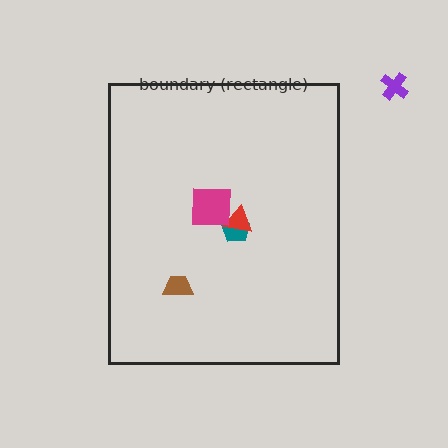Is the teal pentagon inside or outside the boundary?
Inside.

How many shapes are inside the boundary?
4 inside, 1 outside.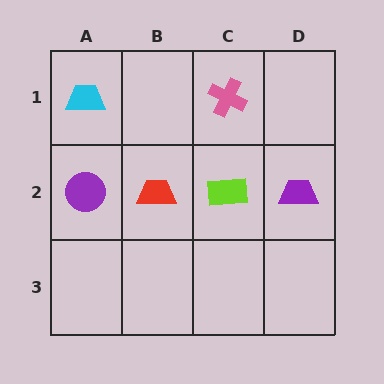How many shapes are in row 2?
4 shapes.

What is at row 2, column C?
A lime rectangle.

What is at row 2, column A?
A purple circle.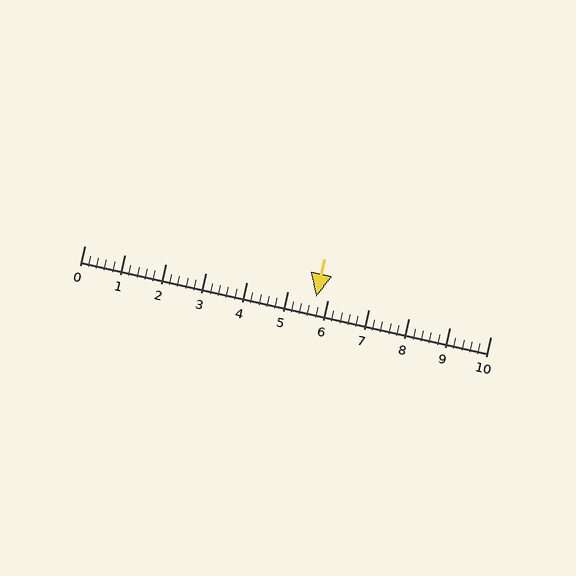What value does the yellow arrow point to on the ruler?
The yellow arrow points to approximately 5.7.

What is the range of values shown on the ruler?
The ruler shows values from 0 to 10.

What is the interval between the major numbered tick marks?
The major tick marks are spaced 1 units apart.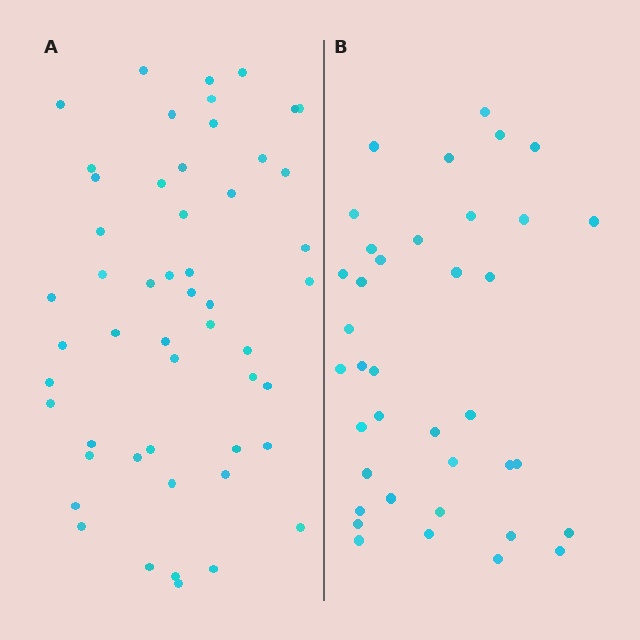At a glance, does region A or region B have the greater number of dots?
Region A (the left region) has more dots.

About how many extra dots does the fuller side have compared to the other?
Region A has approximately 15 more dots than region B.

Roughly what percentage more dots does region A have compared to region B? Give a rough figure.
About 35% more.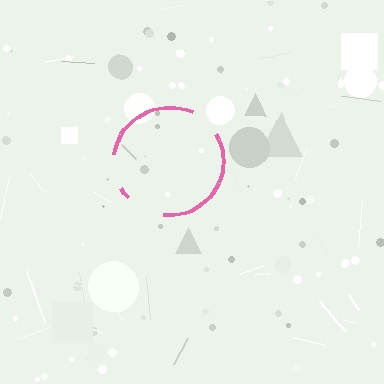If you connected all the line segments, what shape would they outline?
They would outline a circle.